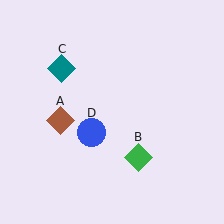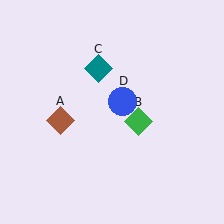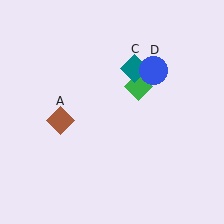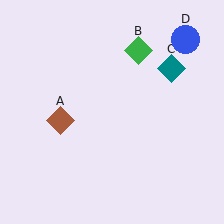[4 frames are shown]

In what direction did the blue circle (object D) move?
The blue circle (object D) moved up and to the right.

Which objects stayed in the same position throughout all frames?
Brown diamond (object A) remained stationary.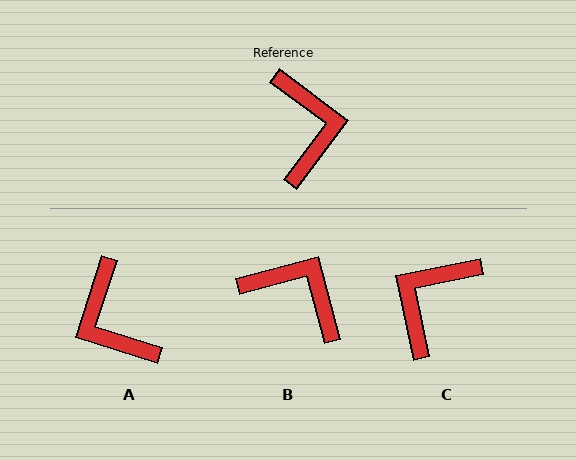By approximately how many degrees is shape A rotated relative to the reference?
Approximately 161 degrees clockwise.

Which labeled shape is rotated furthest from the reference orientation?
A, about 161 degrees away.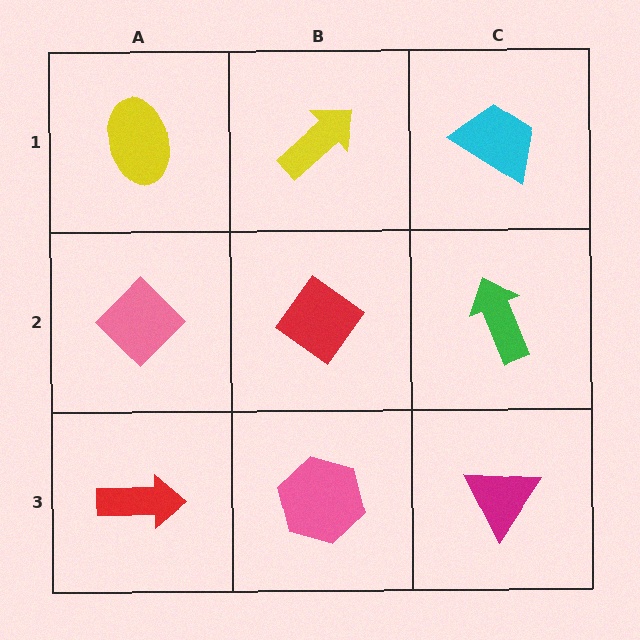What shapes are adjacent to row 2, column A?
A yellow ellipse (row 1, column A), a red arrow (row 3, column A), a red diamond (row 2, column B).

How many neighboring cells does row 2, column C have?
3.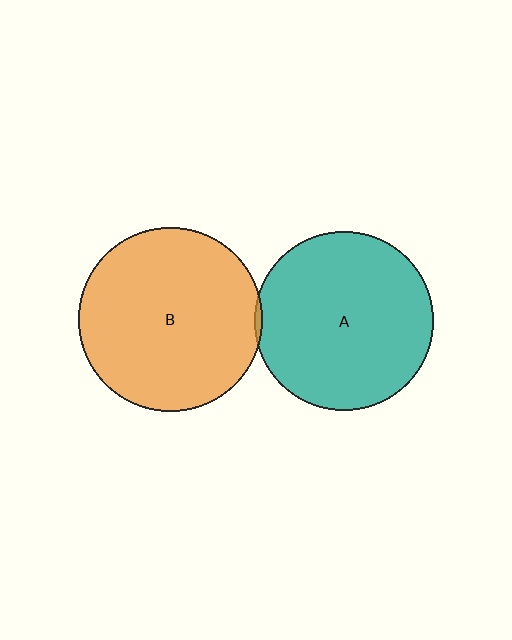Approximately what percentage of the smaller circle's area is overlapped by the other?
Approximately 5%.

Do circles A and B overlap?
Yes.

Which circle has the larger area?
Circle B (orange).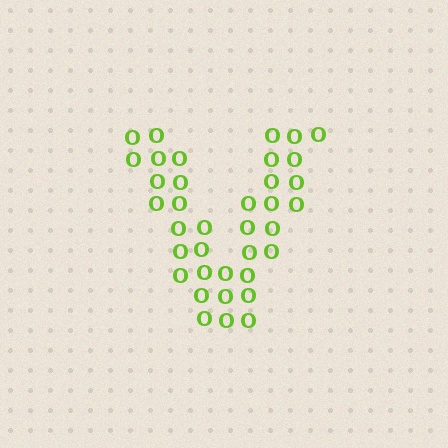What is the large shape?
The large shape is the letter V.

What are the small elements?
The small elements are letter O's.